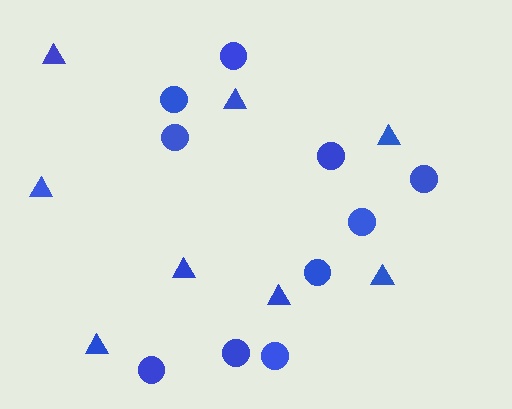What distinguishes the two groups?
There are 2 groups: one group of triangles (8) and one group of circles (10).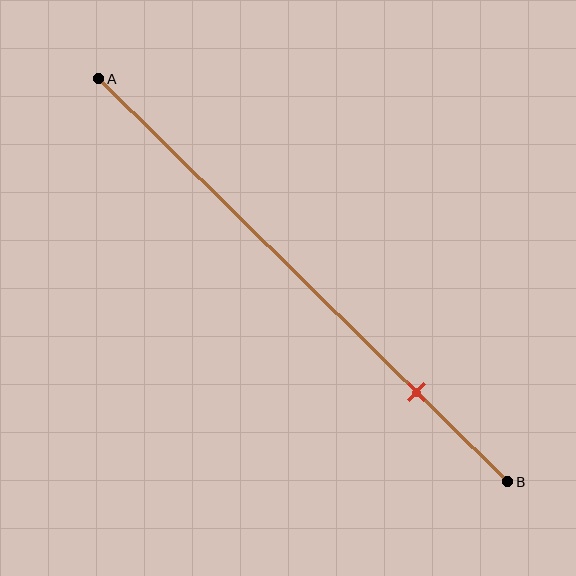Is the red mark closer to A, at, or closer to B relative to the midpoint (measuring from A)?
The red mark is closer to point B than the midpoint of segment AB.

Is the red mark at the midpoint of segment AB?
No, the mark is at about 80% from A, not at the 50% midpoint.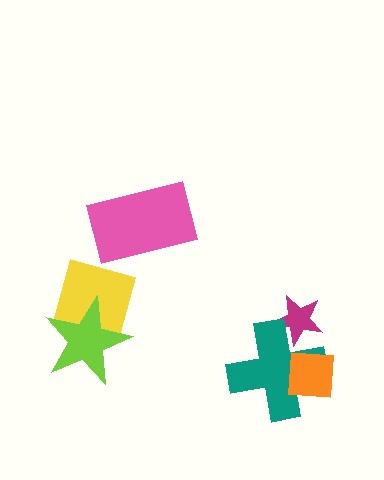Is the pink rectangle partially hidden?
No, no other shape covers it.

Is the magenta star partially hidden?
Yes, it is partially covered by another shape.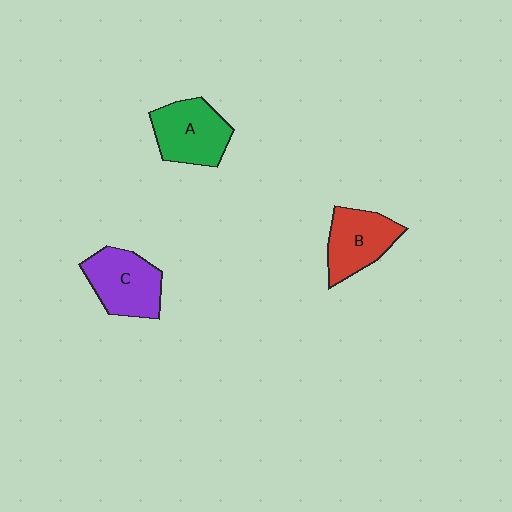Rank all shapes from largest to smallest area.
From largest to smallest: A (green), C (purple), B (red).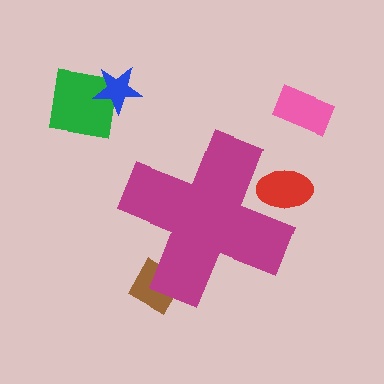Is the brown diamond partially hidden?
Yes, the brown diamond is partially hidden behind the magenta cross.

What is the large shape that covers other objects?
A magenta cross.